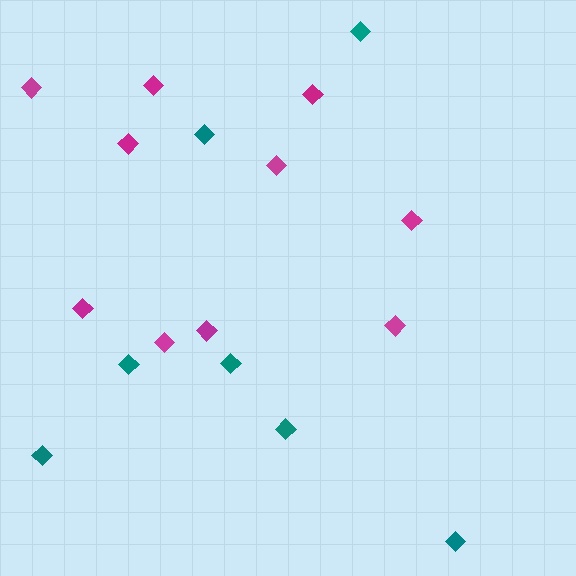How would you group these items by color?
There are 2 groups: one group of magenta diamonds (10) and one group of teal diamonds (7).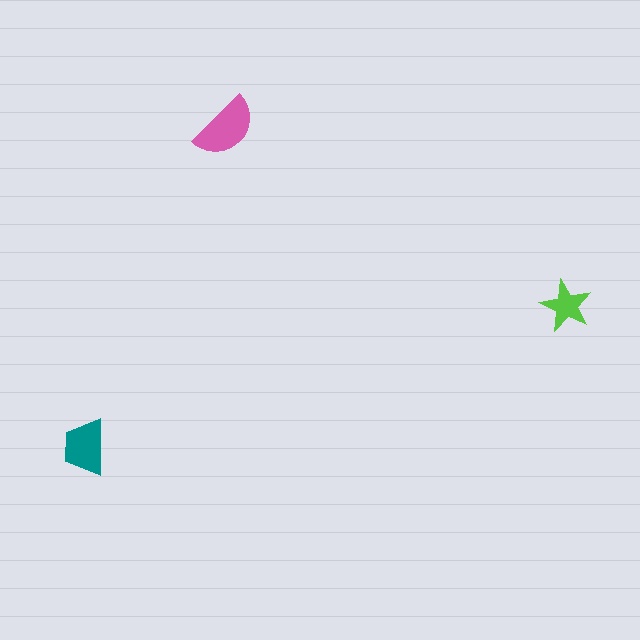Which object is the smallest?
The lime star.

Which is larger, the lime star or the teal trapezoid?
The teal trapezoid.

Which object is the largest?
The pink semicircle.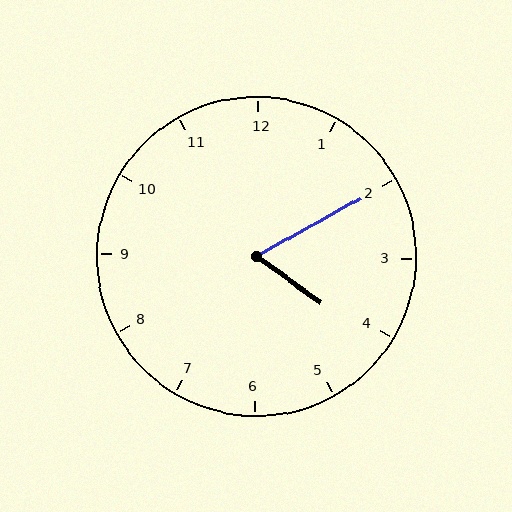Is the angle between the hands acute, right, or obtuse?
It is acute.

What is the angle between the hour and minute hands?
Approximately 65 degrees.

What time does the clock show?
4:10.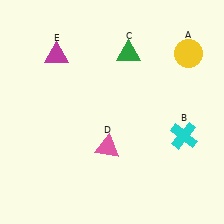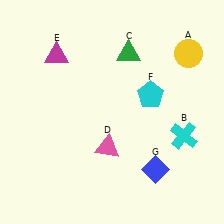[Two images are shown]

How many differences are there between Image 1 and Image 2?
There are 2 differences between the two images.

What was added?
A cyan pentagon (F), a blue diamond (G) were added in Image 2.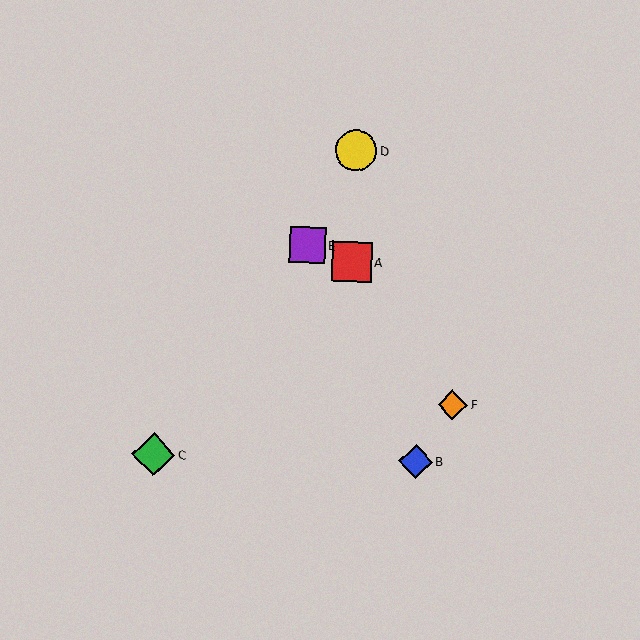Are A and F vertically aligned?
No, A is at x≈352 and F is at x≈453.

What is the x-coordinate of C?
Object C is at x≈154.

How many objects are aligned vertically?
2 objects (A, D) are aligned vertically.